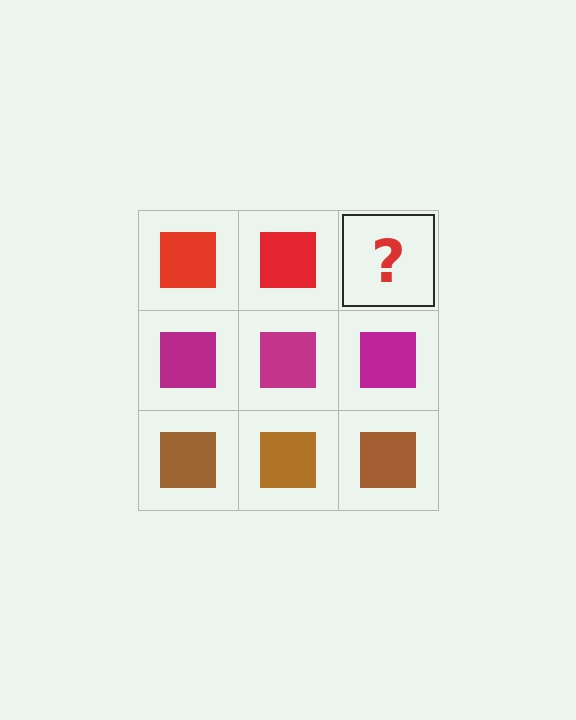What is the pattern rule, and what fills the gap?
The rule is that each row has a consistent color. The gap should be filled with a red square.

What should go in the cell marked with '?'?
The missing cell should contain a red square.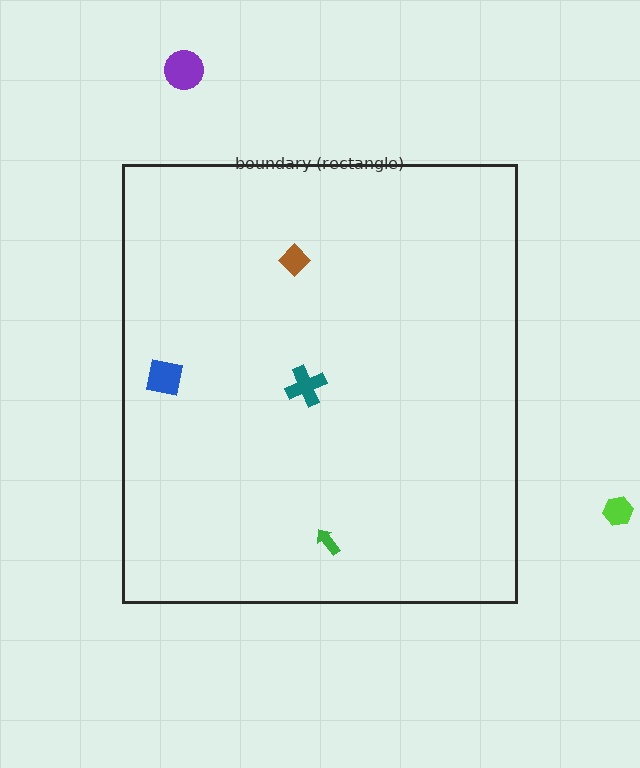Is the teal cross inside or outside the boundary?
Inside.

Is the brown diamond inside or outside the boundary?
Inside.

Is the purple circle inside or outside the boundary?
Outside.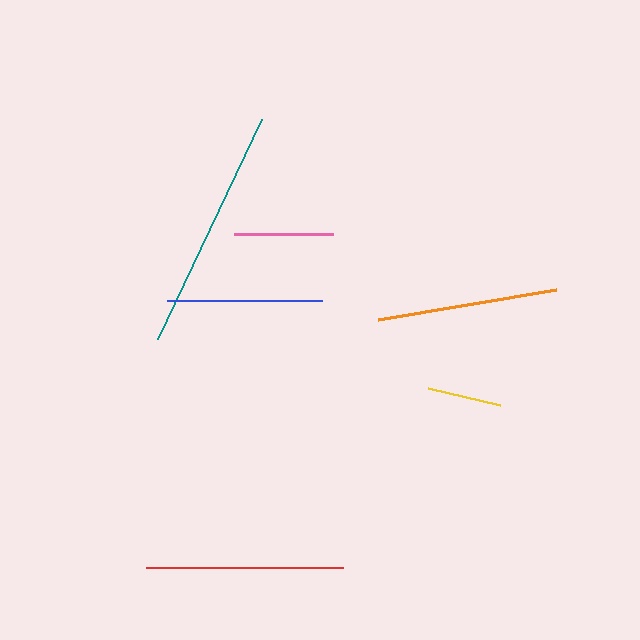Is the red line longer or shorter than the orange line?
The red line is longer than the orange line.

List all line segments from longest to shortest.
From longest to shortest: teal, red, orange, blue, pink, yellow.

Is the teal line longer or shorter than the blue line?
The teal line is longer than the blue line.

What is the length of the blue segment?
The blue segment is approximately 155 pixels long.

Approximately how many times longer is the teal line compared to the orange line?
The teal line is approximately 1.3 times the length of the orange line.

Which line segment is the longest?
The teal line is the longest at approximately 244 pixels.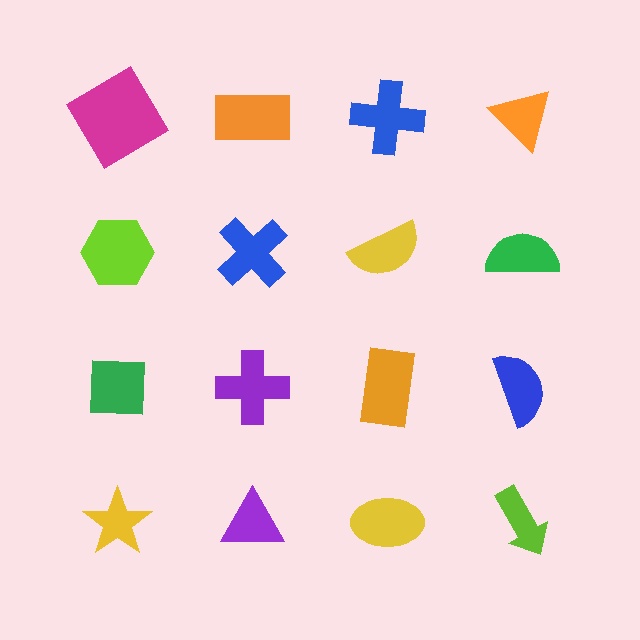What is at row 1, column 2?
An orange rectangle.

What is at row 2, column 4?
A green semicircle.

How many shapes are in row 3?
4 shapes.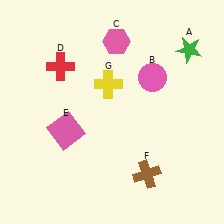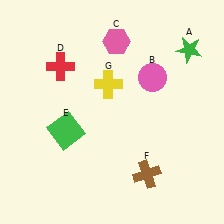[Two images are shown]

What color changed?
The square (E) changed from pink in Image 1 to green in Image 2.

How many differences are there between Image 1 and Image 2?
There is 1 difference between the two images.